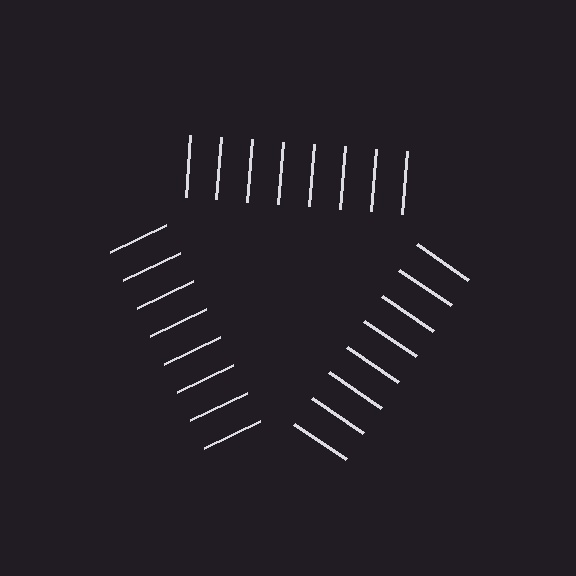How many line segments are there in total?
24 — 8 along each of the 3 edges.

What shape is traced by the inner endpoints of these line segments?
An illusory triangle — the line segments terminate on its edges but no continuous stroke is drawn.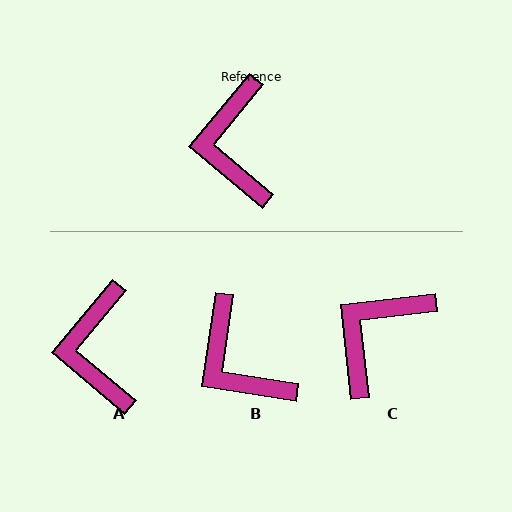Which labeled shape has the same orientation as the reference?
A.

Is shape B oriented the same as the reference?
No, it is off by about 31 degrees.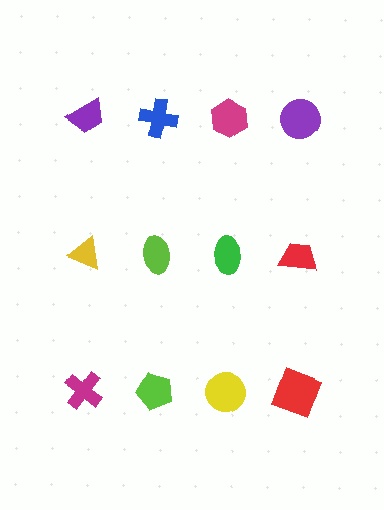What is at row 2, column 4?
A red trapezoid.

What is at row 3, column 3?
A yellow circle.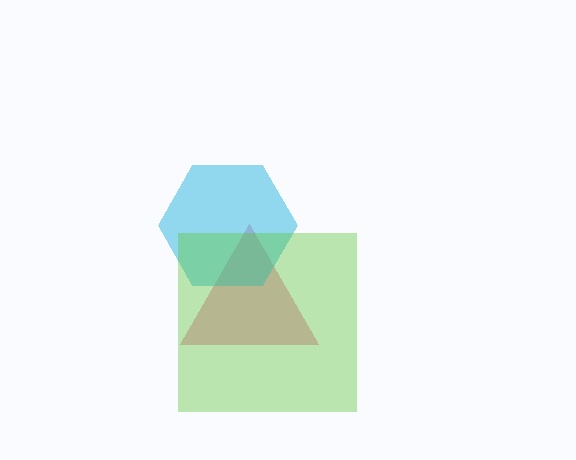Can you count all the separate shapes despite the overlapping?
Yes, there are 3 separate shapes.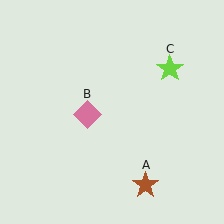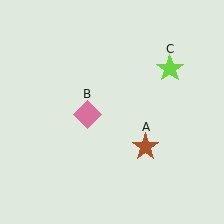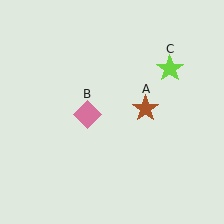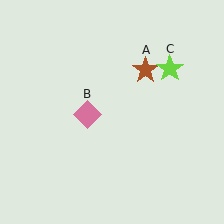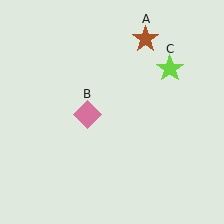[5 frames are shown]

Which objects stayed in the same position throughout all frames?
Pink diamond (object B) and lime star (object C) remained stationary.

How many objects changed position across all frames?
1 object changed position: brown star (object A).